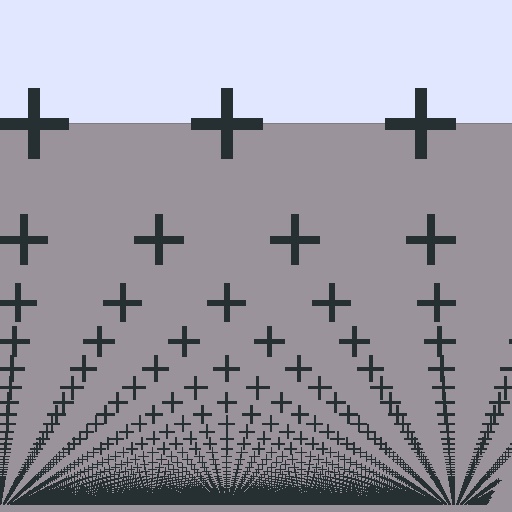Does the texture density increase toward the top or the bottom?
Density increases toward the bottom.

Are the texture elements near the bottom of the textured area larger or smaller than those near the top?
Smaller. The gradient is inverted — elements near the bottom are smaller and denser.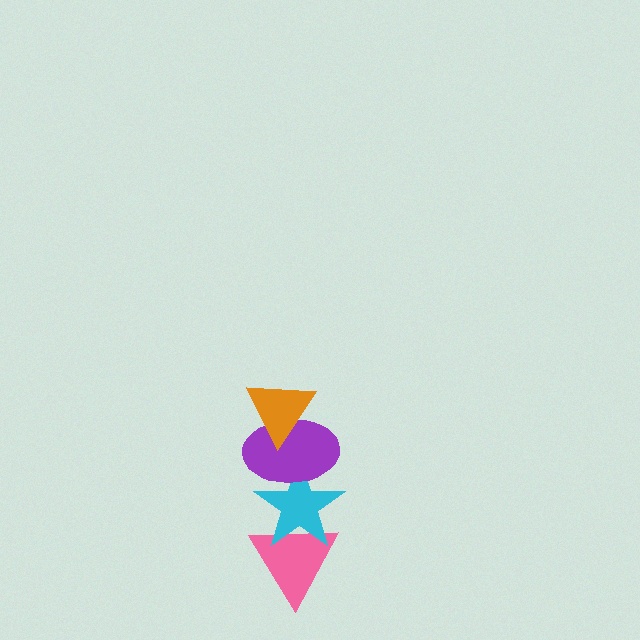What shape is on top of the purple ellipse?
The orange triangle is on top of the purple ellipse.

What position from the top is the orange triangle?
The orange triangle is 1st from the top.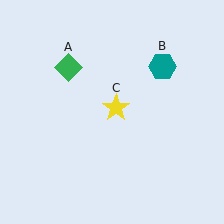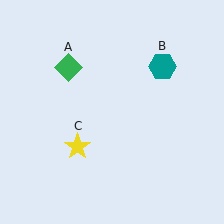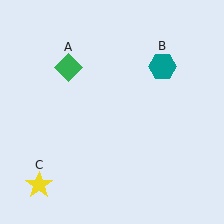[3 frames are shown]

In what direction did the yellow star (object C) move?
The yellow star (object C) moved down and to the left.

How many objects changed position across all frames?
1 object changed position: yellow star (object C).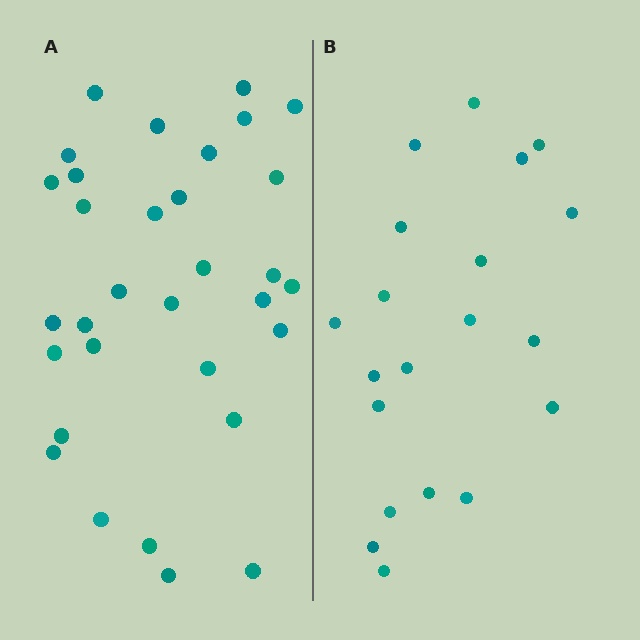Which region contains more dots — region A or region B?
Region A (the left region) has more dots.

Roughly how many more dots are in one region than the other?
Region A has roughly 12 or so more dots than region B.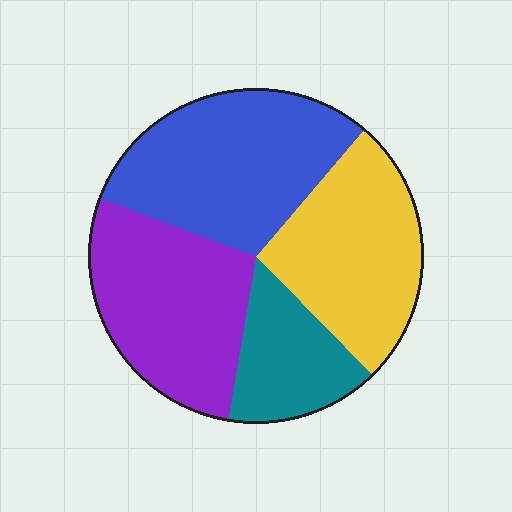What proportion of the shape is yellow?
Yellow covers 26% of the shape.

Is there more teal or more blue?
Blue.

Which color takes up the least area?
Teal, at roughly 15%.